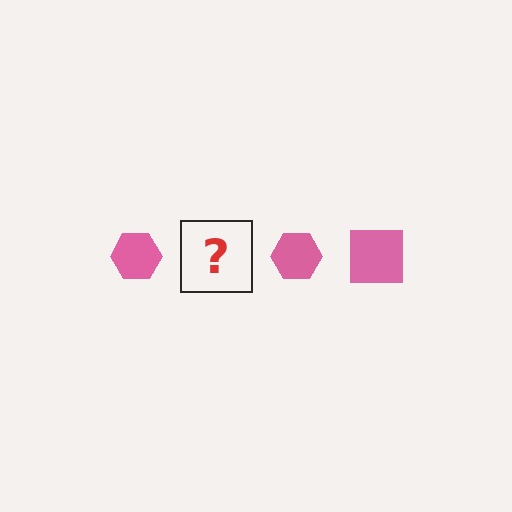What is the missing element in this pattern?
The missing element is a pink square.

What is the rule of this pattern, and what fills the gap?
The rule is that the pattern cycles through hexagon, square shapes in pink. The gap should be filled with a pink square.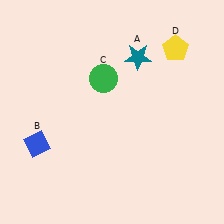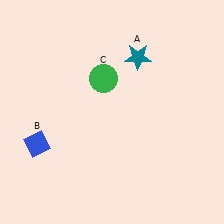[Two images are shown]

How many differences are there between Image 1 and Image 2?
There is 1 difference between the two images.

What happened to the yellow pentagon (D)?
The yellow pentagon (D) was removed in Image 2. It was in the top-right area of Image 1.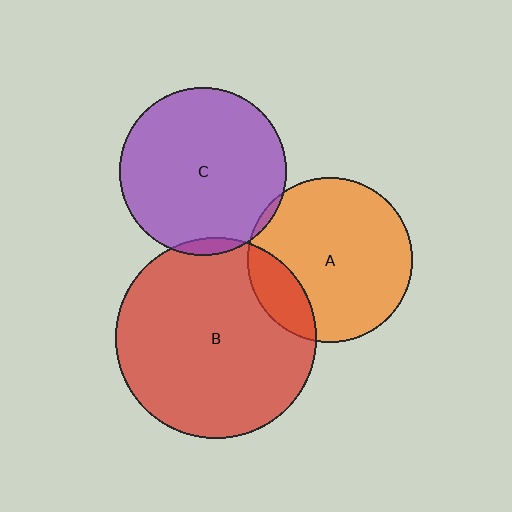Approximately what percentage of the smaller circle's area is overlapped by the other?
Approximately 15%.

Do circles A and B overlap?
Yes.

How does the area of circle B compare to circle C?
Approximately 1.4 times.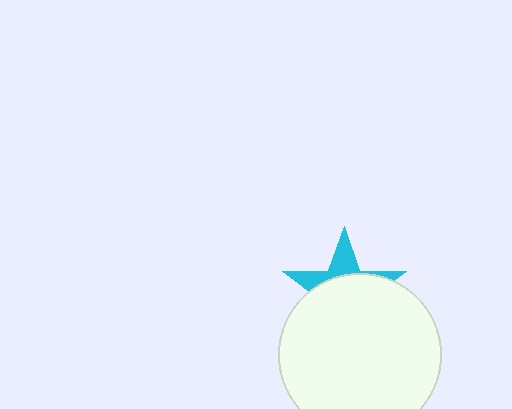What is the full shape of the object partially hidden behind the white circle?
The partially hidden object is a cyan star.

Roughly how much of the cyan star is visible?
A small part of it is visible (roughly 31%).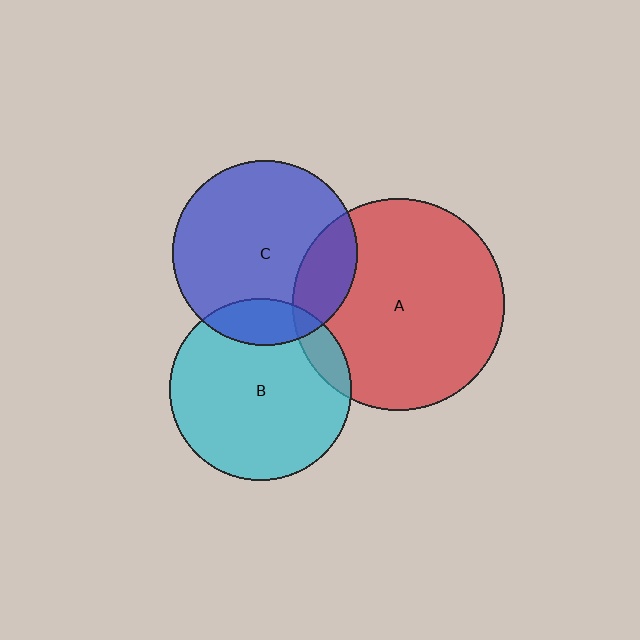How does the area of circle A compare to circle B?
Approximately 1.4 times.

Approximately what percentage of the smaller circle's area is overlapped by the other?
Approximately 10%.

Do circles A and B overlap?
Yes.